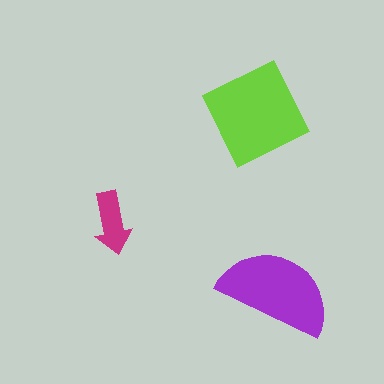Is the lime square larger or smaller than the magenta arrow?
Larger.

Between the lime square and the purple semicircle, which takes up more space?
The lime square.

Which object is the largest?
The lime square.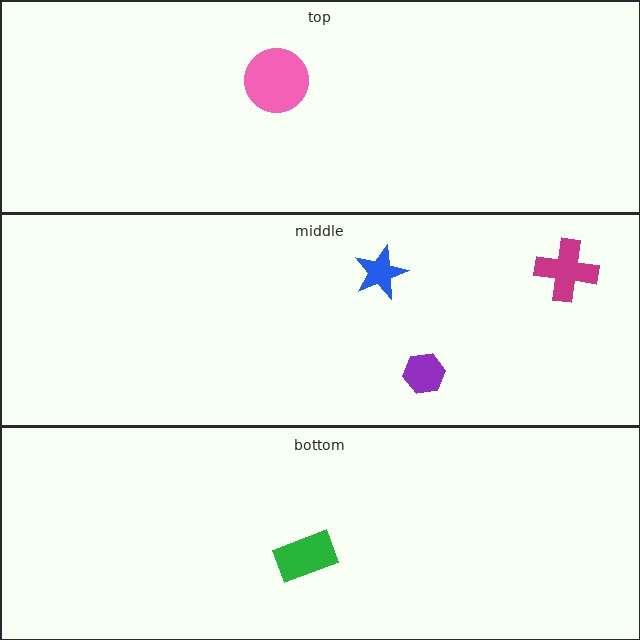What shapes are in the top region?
The pink circle.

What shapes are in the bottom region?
The green rectangle.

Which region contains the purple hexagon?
The middle region.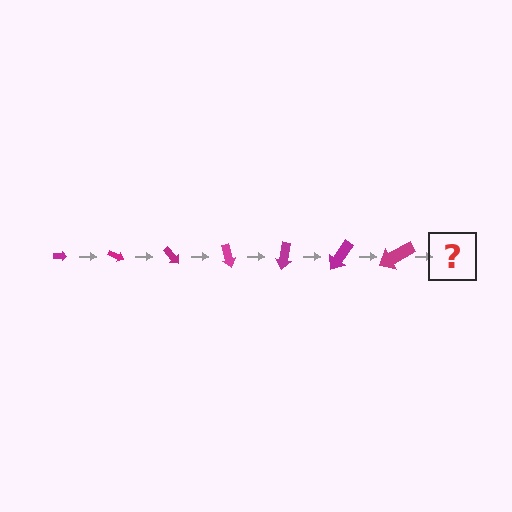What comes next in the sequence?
The next element should be an arrow, larger than the previous one and rotated 175 degrees from the start.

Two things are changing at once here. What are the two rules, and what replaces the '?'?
The two rules are that the arrow grows larger each step and it rotates 25 degrees each step. The '?' should be an arrow, larger than the previous one and rotated 175 degrees from the start.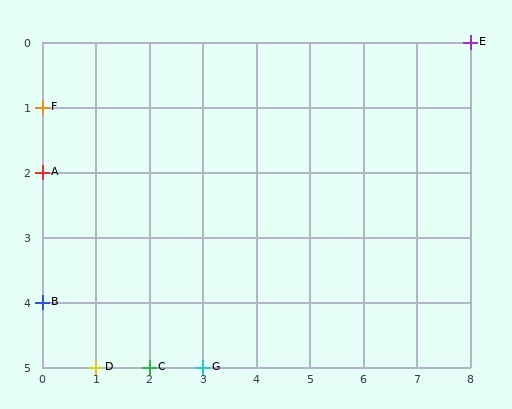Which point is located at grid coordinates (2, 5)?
Point C is at (2, 5).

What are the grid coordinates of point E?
Point E is at grid coordinates (8, 0).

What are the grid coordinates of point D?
Point D is at grid coordinates (1, 5).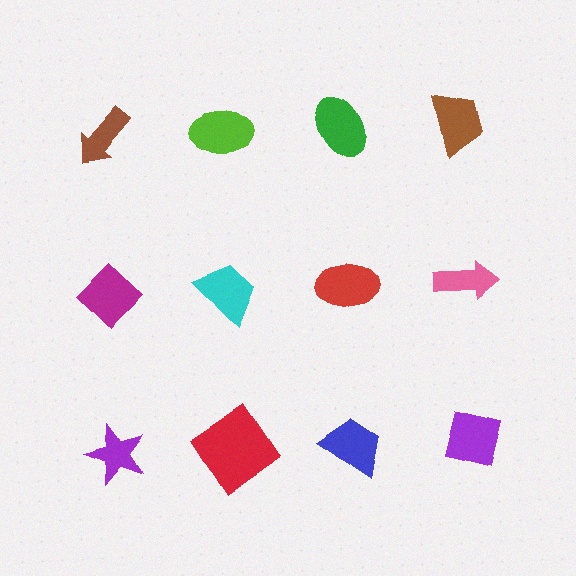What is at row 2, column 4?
A pink arrow.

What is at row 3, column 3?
A blue trapezoid.